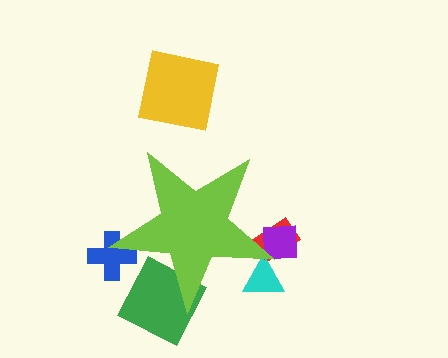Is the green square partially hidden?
Yes, the green square is partially hidden behind the lime star.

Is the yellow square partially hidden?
No, the yellow square is fully visible.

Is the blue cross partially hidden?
Yes, the blue cross is partially hidden behind the lime star.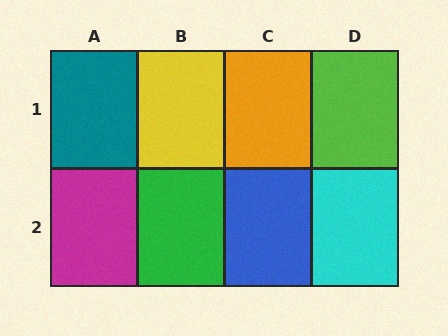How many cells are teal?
1 cell is teal.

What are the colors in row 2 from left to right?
Magenta, green, blue, cyan.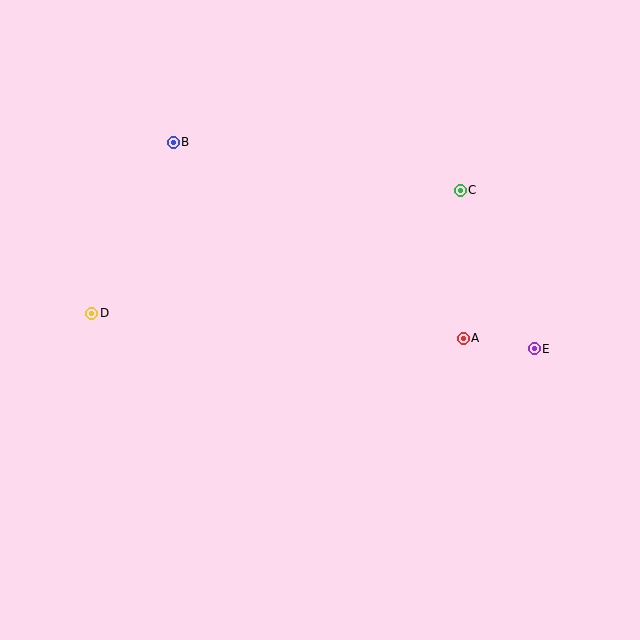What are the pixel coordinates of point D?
Point D is at (92, 313).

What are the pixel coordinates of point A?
Point A is at (463, 338).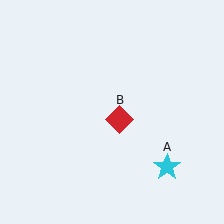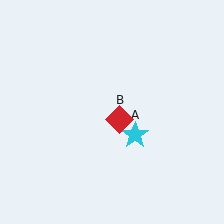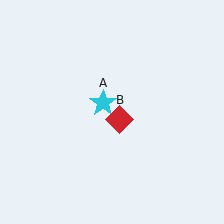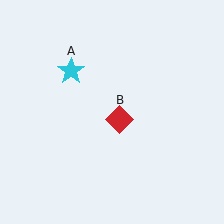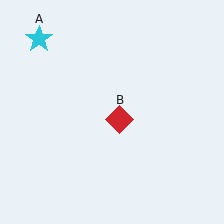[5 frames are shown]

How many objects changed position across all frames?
1 object changed position: cyan star (object A).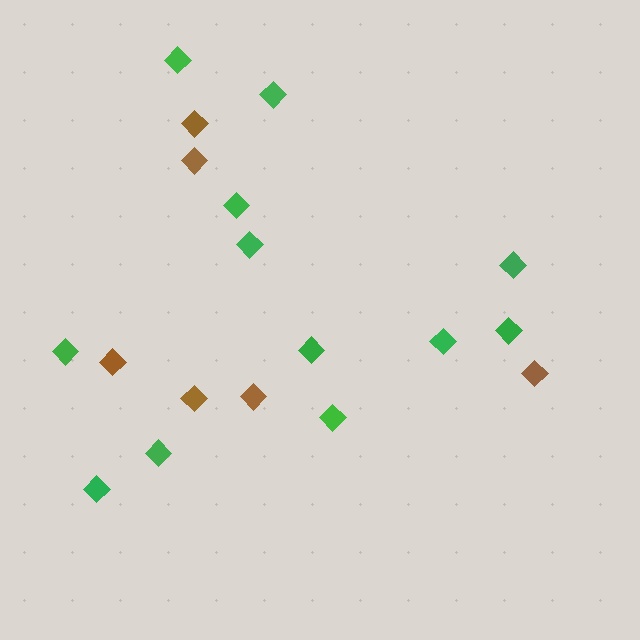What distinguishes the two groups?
There are 2 groups: one group of brown diamonds (6) and one group of green diamonds (12).